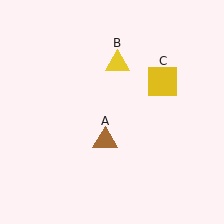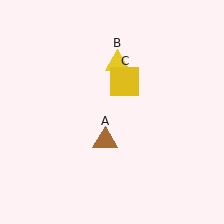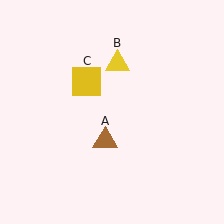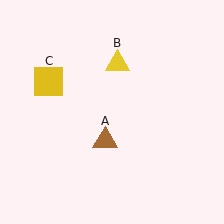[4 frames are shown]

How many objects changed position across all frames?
1 object changed position: yellow square (object C).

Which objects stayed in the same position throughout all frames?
Brown triangle (object A) and yellow triangle (object B) remained stationary.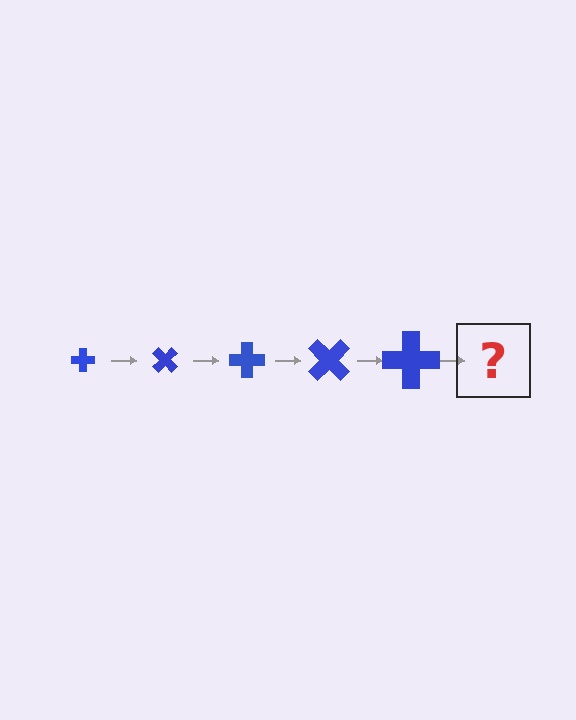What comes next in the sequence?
The next element should be a cross, larger than the previous one and rotated 225 degrees from the start.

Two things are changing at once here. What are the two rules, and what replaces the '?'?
The two rules are that the cross grows larger each step and it rotates 45 degrees each step. The '?' should be a cross, larger than the previous one and rotated 225 degrees from the start.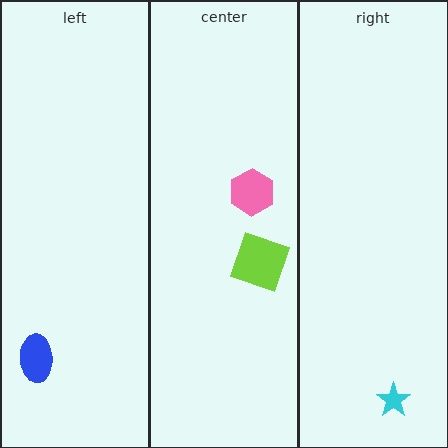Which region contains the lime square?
The center region.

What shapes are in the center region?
The lime square, the pink hexagon.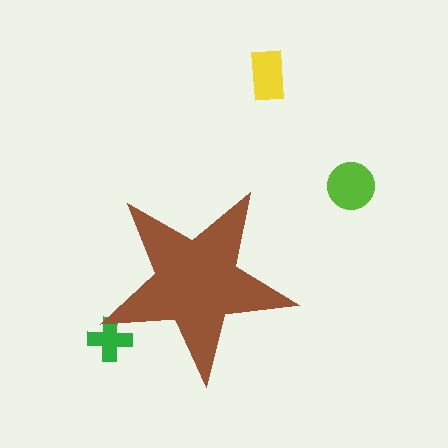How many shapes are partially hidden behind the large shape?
1 shape is partially hidden.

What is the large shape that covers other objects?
A brown star.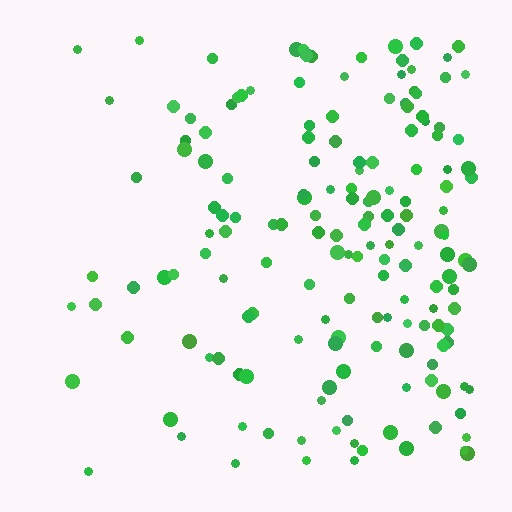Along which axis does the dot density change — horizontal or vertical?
Horizontal.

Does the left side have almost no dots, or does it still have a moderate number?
Still a moderate number, just noticeably fewer than the right.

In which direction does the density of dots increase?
From left to right, with the right side densest.